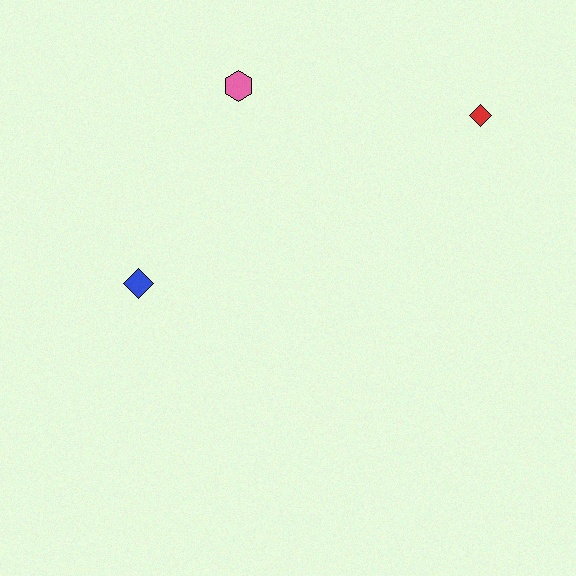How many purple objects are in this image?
There are no purple objects.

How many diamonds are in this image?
There are 2 diamonds.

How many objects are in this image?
There are 3 objects.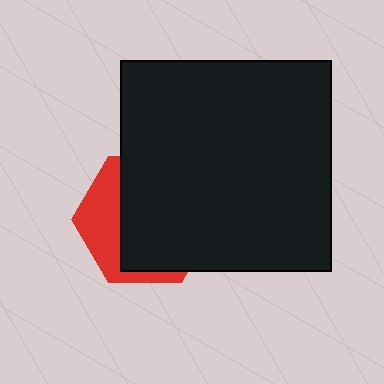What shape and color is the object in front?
The object in front is a black square.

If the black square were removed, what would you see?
You would see the complete red hexagon.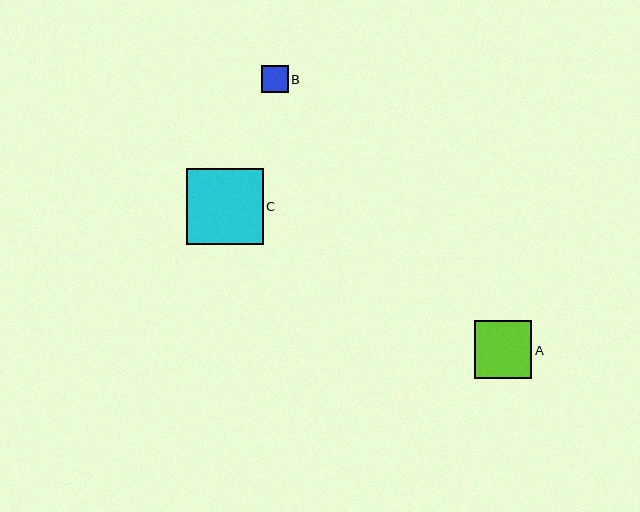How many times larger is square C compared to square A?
Square C is approximately 1.3 times the size of square A.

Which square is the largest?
Square C is the largest with a size of approximately 76 pixels.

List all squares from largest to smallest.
From largest to smallest: C, A, B.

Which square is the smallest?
Square B is the smallest with a size of approximately 27 pixels.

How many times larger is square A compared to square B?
Square A is approximately 2.1 times the size of square B.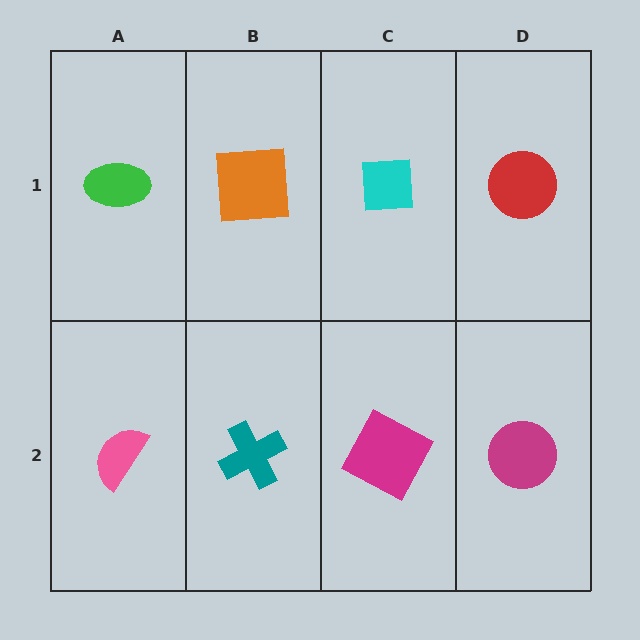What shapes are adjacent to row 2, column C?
A cyan square (row 1, column C), a teal cross (row 2, column B), a magenta circle (row 2, column D).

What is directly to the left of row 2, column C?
A teal cross.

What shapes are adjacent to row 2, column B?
An orange square (row 1, column B), a pink semicircle (row 2, column A), a magenta square (row 2, column C).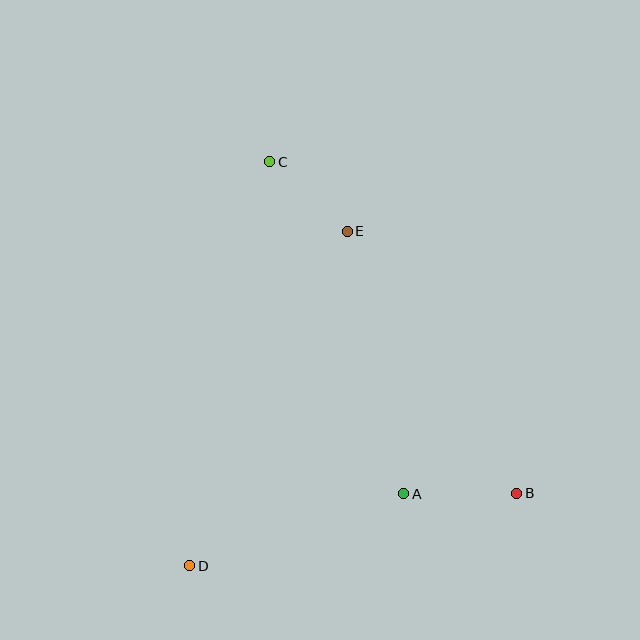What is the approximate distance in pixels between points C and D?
The distance between C and D is approximately 412 pixels.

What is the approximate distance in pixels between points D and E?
The distance between D and E is approximately 370 pixels.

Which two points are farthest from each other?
Points B and C are farthest from each other.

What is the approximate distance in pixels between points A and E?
The distance between A and E is approximately 268 pixels.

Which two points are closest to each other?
Points C and E are closest to each other.